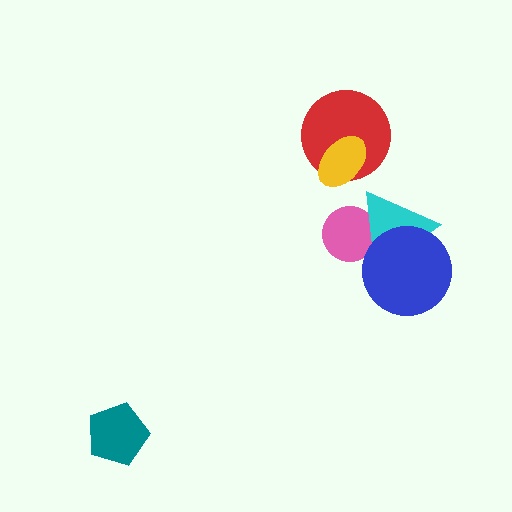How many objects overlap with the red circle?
1 object overlaps with the red circle.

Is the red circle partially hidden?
Yes, it is partially covered by another shape.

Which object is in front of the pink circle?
The cyan triangle is in front of the pink circle.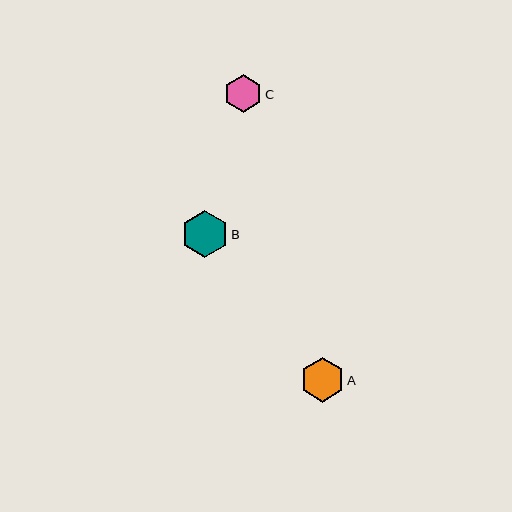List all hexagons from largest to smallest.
From largest to smallest: B, A, C.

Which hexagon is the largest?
Hexagon B is the largest with a size of approximately 47 pixels.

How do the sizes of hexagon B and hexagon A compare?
Hexagon B and hexagon A are approximately the same size.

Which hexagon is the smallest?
Hexagon C is the smallest with a size of approximately 38 pixels.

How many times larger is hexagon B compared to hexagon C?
Hexagon B is approximately 1.3 times the size of hexagon C.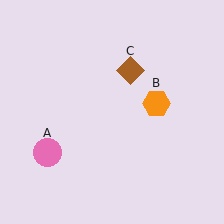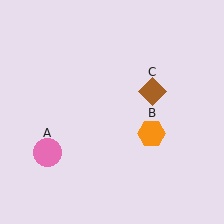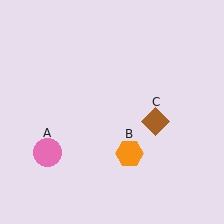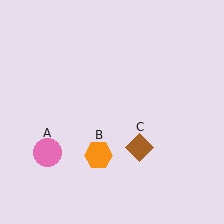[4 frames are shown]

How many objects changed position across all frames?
2 objects changed position: orange hexagon (object B), brown diamond (object C).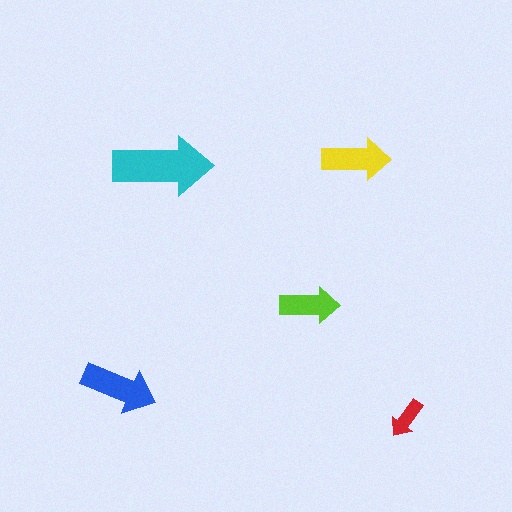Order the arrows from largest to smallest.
the cyan one, the blue one, the yellow one, the lime one, the red one.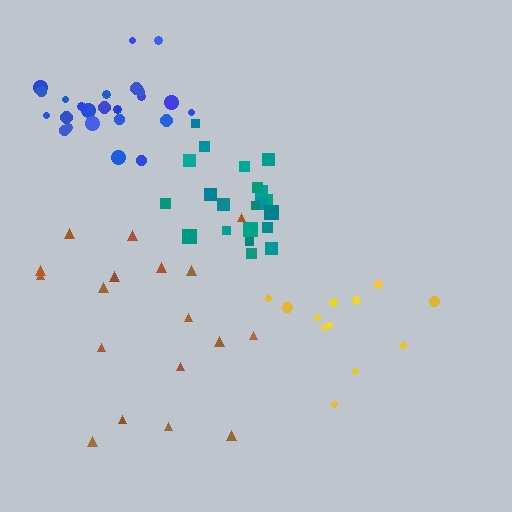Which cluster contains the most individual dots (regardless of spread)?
Blue (26).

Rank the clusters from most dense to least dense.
teal, blue, brown, yellow.